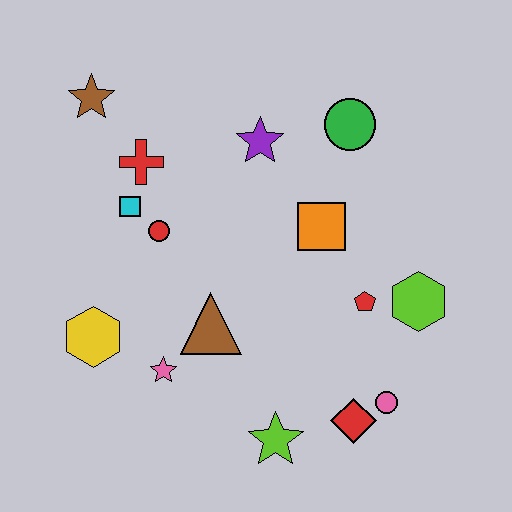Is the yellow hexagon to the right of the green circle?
No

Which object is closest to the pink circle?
The red diamond is closest to the pink circle.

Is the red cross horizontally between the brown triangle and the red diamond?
No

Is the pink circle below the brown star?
Yes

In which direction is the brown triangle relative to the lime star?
The brown triangle is above the lime star.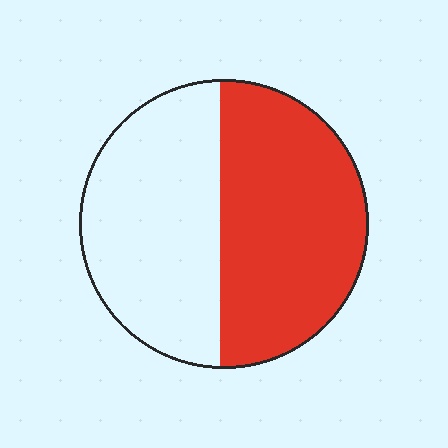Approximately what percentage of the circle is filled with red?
Approximately 50%.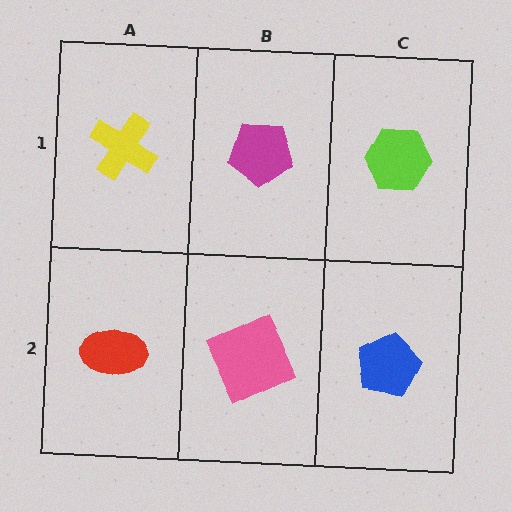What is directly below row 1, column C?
A blue pentagon.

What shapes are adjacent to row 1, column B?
A pink square (row 2, column B), a yellow cross (row 1, column A), a lime hexagon (row 1, column C).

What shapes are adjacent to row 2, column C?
A lime hexagon (row 1, column C), a pink square (row 2, column B).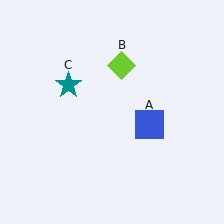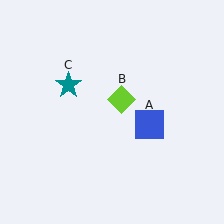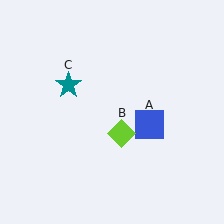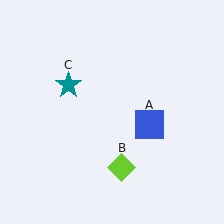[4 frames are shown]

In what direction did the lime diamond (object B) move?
The lime diamond (object B) moved down.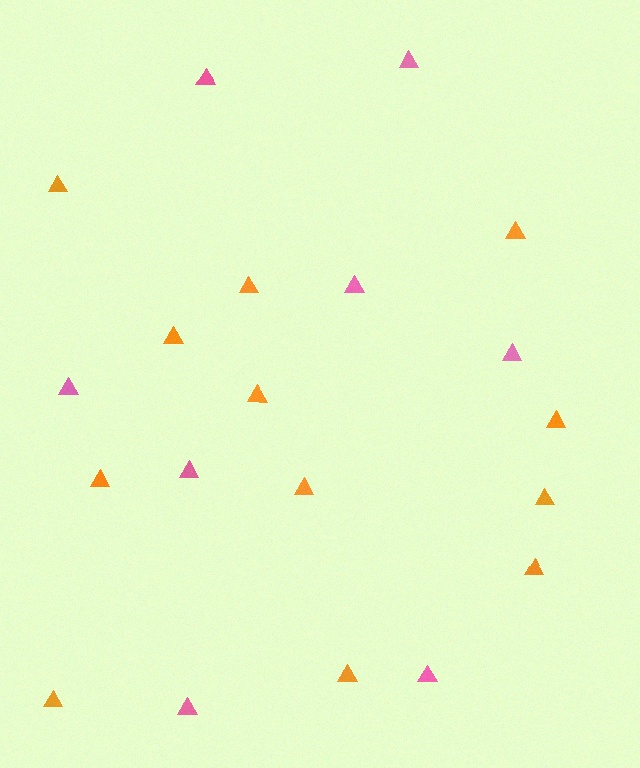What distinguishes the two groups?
There are 2 groups: one group of orange triangles (12) and one group of pink triangles (8).